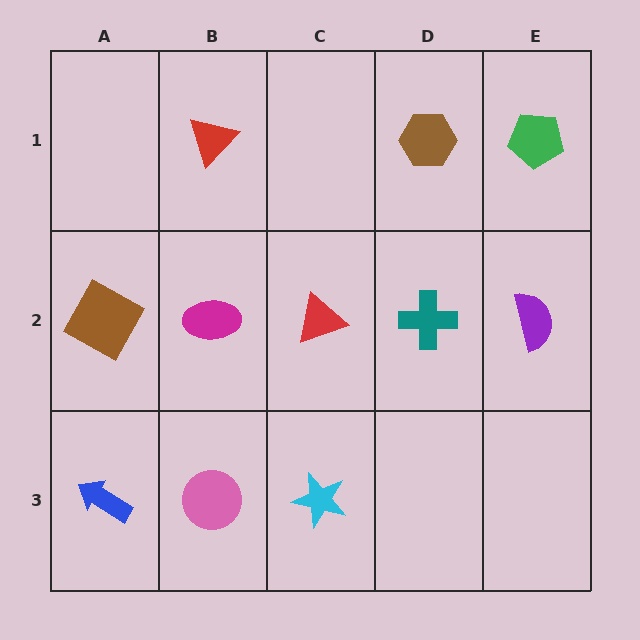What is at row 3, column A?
A blue arrow.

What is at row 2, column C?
A red triangle.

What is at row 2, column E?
A purple semicircle.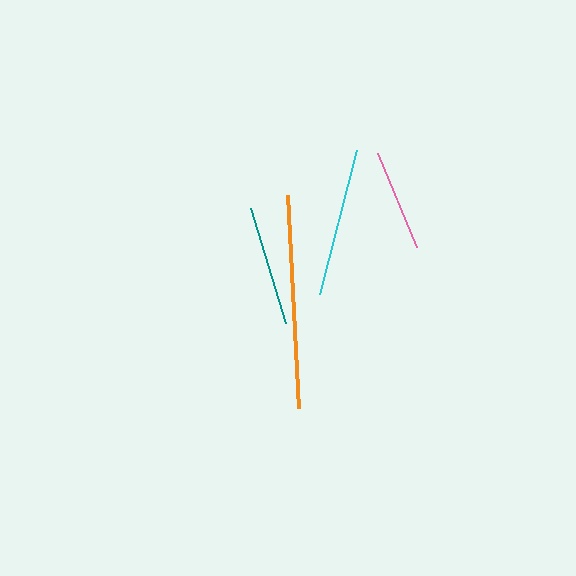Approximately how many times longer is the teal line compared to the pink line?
The teal line is approximately 1.2 times the length of the pink line.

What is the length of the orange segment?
The orange segment is approximately 212 pixels long.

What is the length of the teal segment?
The teal segment is approximately 120 pixels long.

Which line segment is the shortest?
The pink line is the shortest at approximately 101 pixels.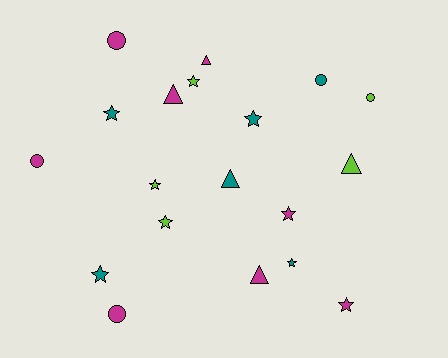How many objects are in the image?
There are 19 objects.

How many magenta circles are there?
There are 3 magenta circles.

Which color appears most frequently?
Magenta, with 8 objects.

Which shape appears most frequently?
Star, with 9 objects.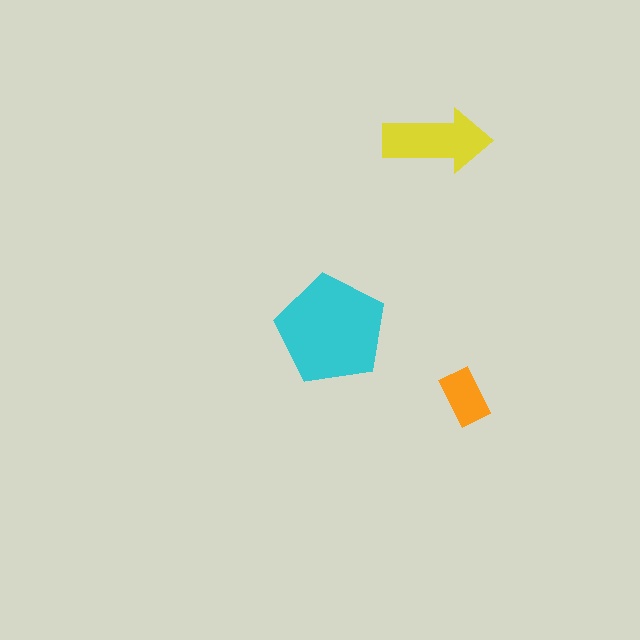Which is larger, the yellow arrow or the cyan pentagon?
The cyan pentagon.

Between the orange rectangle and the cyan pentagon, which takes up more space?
The cyan pentagon.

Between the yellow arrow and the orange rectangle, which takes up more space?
The yellow arrow.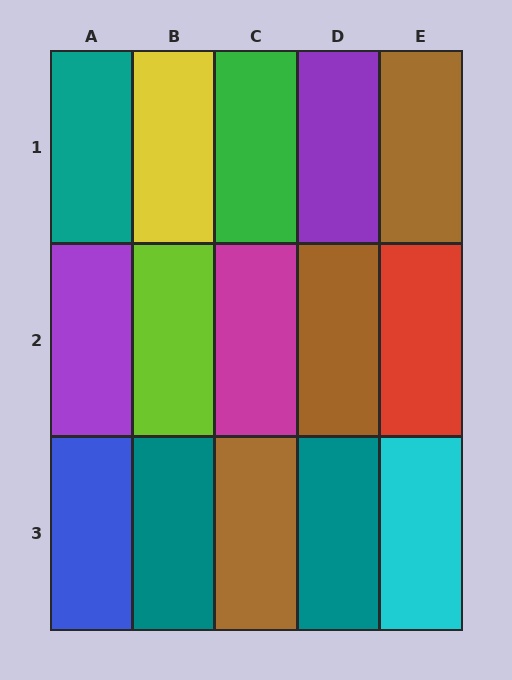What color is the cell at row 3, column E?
Cyan.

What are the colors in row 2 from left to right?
Purple, lime, magenta, brown, red.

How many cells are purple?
2 cells are purple.